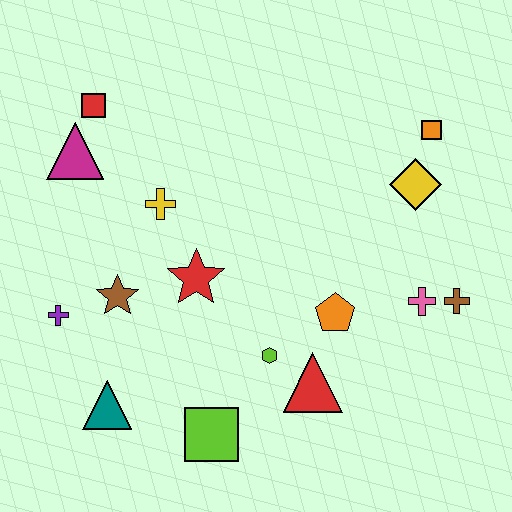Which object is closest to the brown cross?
The pink cross is closest to the brown cross.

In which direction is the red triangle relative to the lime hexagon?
The red triangle is to the right of the lime hexagon.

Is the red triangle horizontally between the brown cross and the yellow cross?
Yes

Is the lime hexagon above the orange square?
No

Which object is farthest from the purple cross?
The orange square is farthest from the purple cross.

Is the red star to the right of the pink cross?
No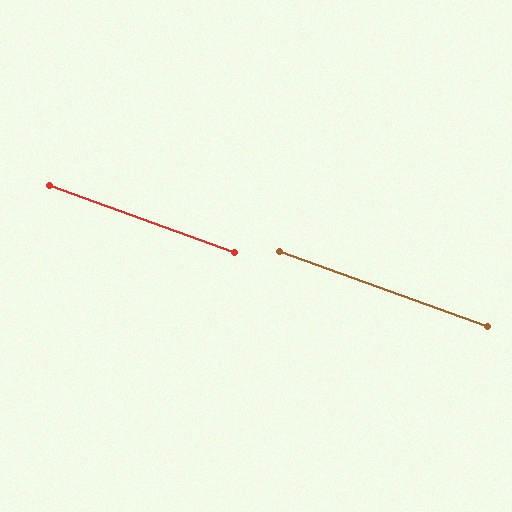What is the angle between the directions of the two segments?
Approximately 0 degrees.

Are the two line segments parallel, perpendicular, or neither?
Parallel — their directions differ by only 0.1°.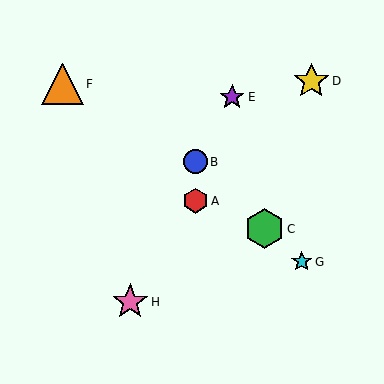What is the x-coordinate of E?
Object E is at x≈232.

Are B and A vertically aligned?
Yes, both are at x≈195.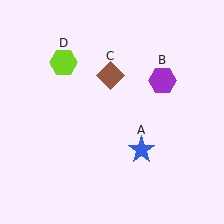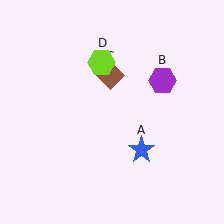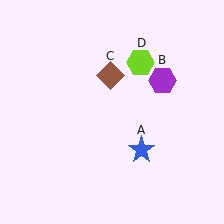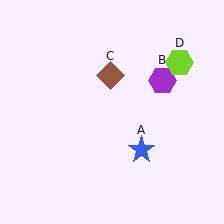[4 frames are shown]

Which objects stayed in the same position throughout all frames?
Blue star (object A) and purple hexagon (object B) and brown diamond (object C) remained stationary.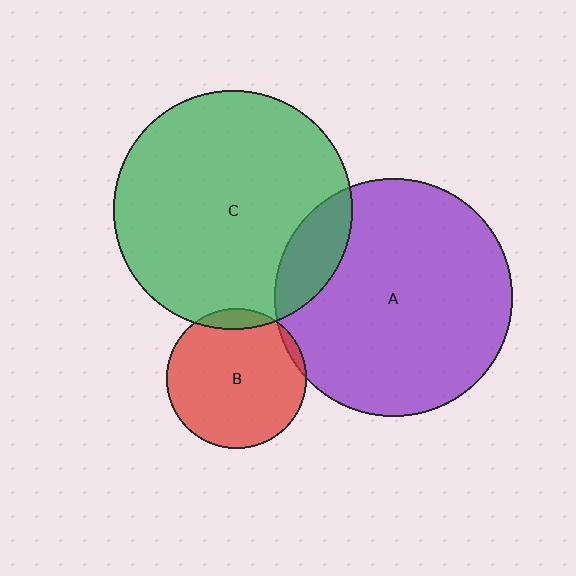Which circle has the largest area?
Circle C (green).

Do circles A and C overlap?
Yes.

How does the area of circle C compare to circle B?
Approximately 2.9 times.